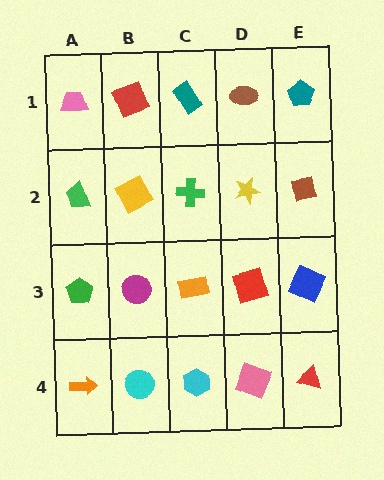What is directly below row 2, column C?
An orange rectangle.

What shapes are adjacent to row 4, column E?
A blue square (row 3, column E), a pink square (row 4, column D).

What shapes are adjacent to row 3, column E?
A brown square (row 2, column E), a red triangle (row 4, column E), a red square (row 3, column D).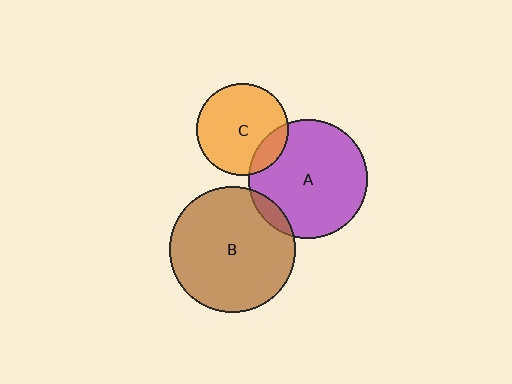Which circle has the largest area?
Circle B (brown).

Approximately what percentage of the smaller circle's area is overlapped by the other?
Approximately 15%.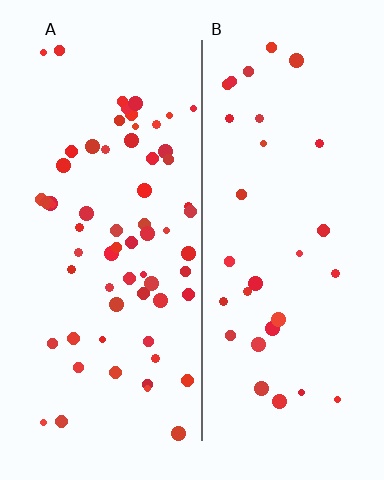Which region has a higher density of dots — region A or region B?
A (the left).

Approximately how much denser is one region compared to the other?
Approximately 2.1× — region A over region B.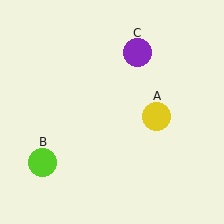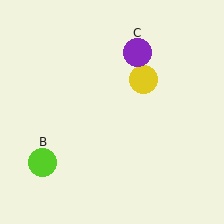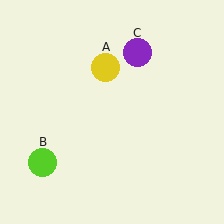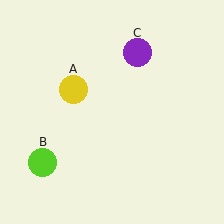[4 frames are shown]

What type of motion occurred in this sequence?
The yellow circle (object A) rotated counterclockwise around the center of the scene.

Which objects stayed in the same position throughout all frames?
Lime circle (object B) and purple circle (object C) remained stationary.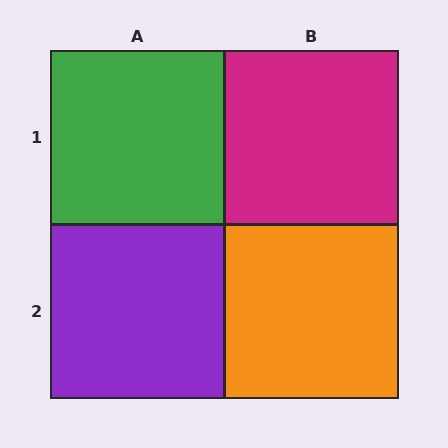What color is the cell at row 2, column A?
Purple.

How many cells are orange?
1 cell is orange.